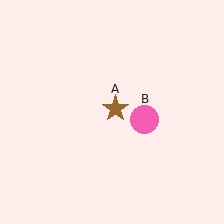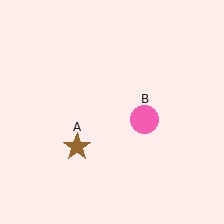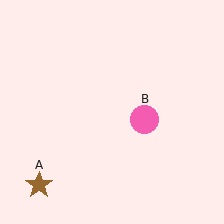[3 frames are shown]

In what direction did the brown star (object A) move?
The brown star (object A) moved down and to the left.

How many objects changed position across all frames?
1 object changed position: brown star (object A).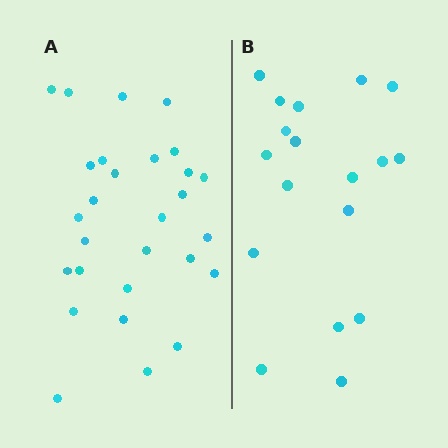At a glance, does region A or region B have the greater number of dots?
Region A (the left region) has more dots.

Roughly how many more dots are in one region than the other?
Region A has roughly 10 or so more dots than region B.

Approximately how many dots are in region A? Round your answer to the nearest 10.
About 30 dots. (The exact count is 28, which rounds to 30.)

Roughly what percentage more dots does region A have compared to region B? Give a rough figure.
About 55% more.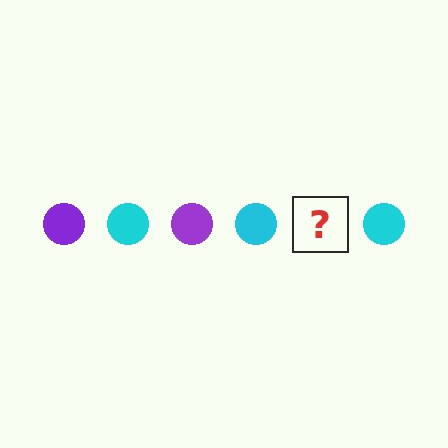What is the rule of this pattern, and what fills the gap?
The rule is that the pattern cycles through purple, cyan circles. The gap should be filled with a purple circle.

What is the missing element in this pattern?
The missing element is a purple circle.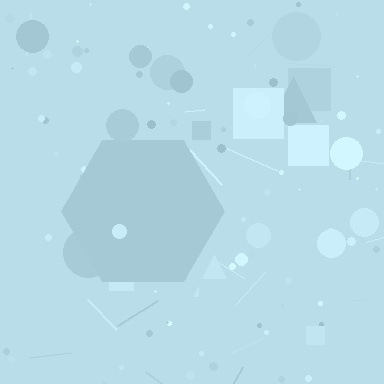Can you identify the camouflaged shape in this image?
The camouflaged shape is a hexagon.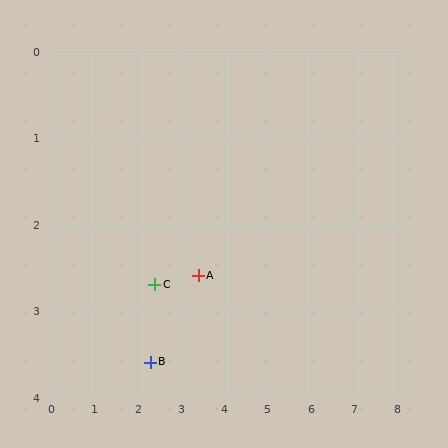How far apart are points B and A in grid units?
Points B and A are about 1.5 grid units apart.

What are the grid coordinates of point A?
Point A is at approximately (3.4, 2.6).